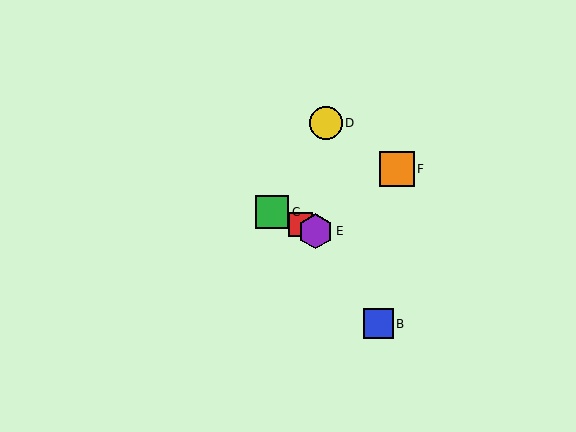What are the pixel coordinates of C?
Object C is at (272, 212).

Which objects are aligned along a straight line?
Objects A, C, E are aligned along a straight line.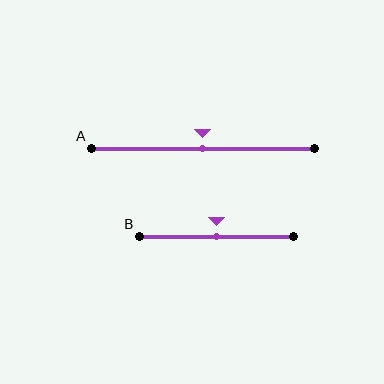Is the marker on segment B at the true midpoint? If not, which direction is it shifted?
Yes, the marker on segment B is at the true midpoint.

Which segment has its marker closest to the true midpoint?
Segment A has its marker closest to the true midpoint.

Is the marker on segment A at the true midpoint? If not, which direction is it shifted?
Yes, the marker on segment A is at the true midpoint.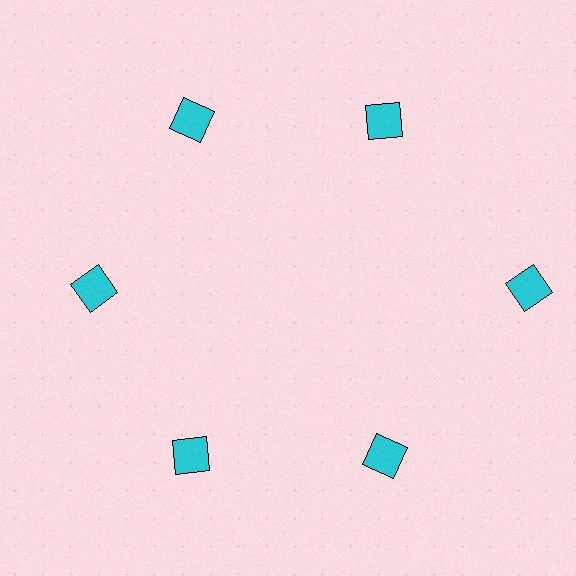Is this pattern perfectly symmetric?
No. The 6 cyan squares are arranged in a ring, but one element near the 3 o'clock position is pushed outward from the center, breaking the 6-fold rotational symmetry.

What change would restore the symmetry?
The symmetry would be restored by moving it inward, back onto the ring so that all 6 squares sit at equal angles and equal distance from the center.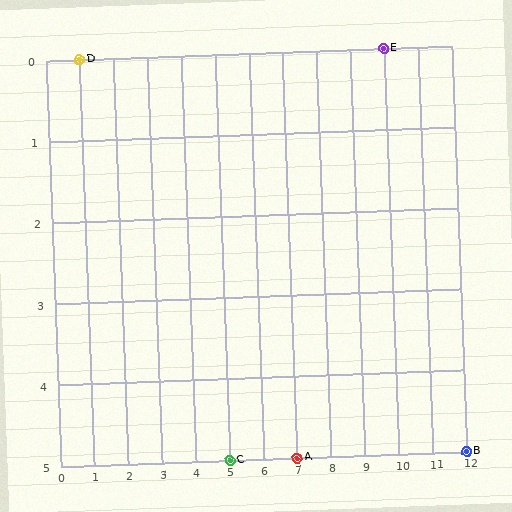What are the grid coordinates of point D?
Point D is at grid coordinates (1, 0).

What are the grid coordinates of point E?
Point E is at grid coordinates (10, 0).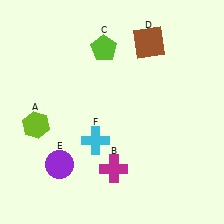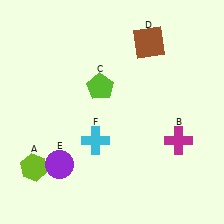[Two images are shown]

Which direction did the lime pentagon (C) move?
The lime pentagon (C) moved down.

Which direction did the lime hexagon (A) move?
The lime hexagon (A) moved down.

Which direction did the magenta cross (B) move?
The magenta cross (B) moved right.